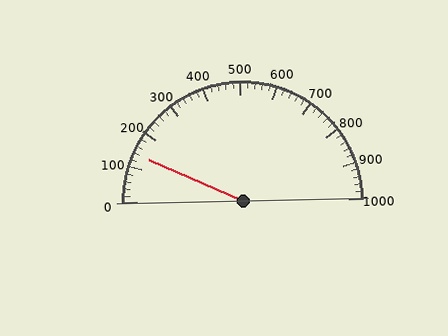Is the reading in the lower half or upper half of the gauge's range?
The reading is in the lower half of the range (0 to 1000).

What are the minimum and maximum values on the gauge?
The gauge ranges from 0 to 1000.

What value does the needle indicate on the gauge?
The needle indicates approximately 140.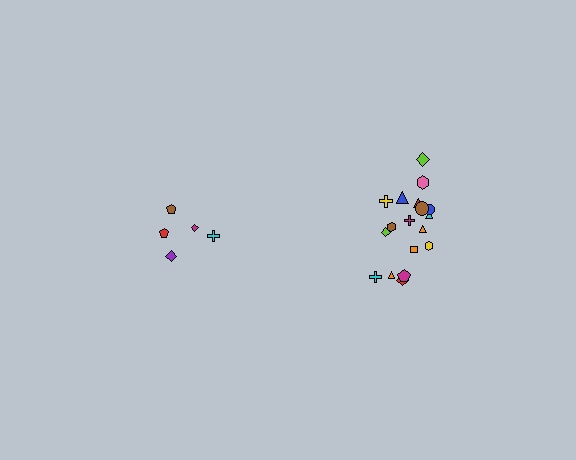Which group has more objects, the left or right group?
The right group.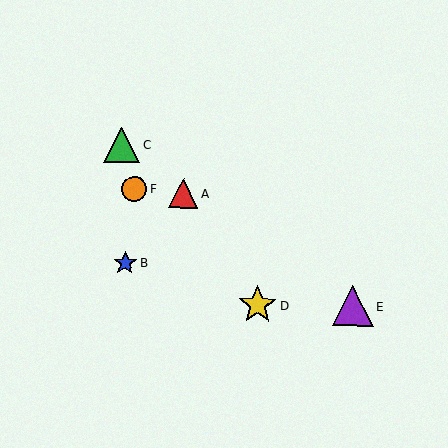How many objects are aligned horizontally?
2 objects (D, E) are aligned horizontally.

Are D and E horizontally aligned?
Yes, both are at y≈305.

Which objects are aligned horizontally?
Objects D, E are aligned horizontally.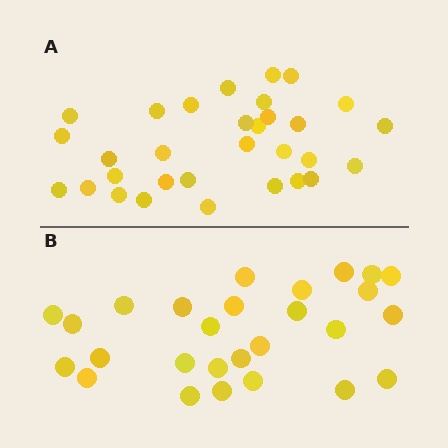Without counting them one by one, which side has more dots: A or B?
Region A (the top region) has more dots.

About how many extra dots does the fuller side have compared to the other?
Region A has about 4 more dots than region B.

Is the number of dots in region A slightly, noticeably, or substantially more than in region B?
Region A has only slightly more — the two regions are fairly close. The ratio is roughly 1.1 to 1.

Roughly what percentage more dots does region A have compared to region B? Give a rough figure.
About 15% more.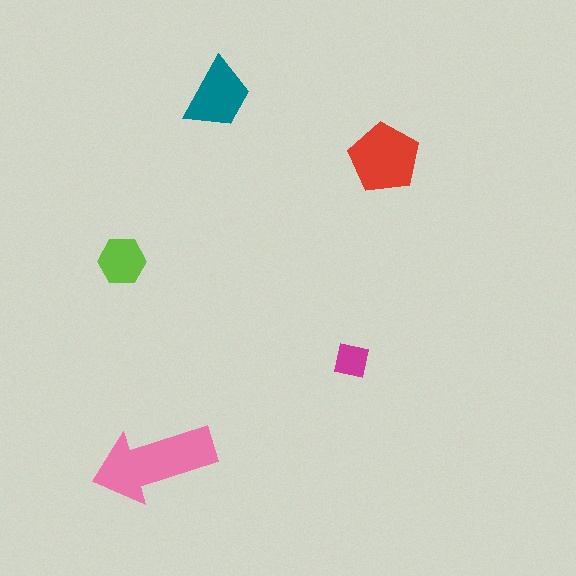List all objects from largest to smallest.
The pink arrow, the red pentagon, the teal trapezoid, the lime hexagon, the magenta square.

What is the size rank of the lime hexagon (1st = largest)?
4th.